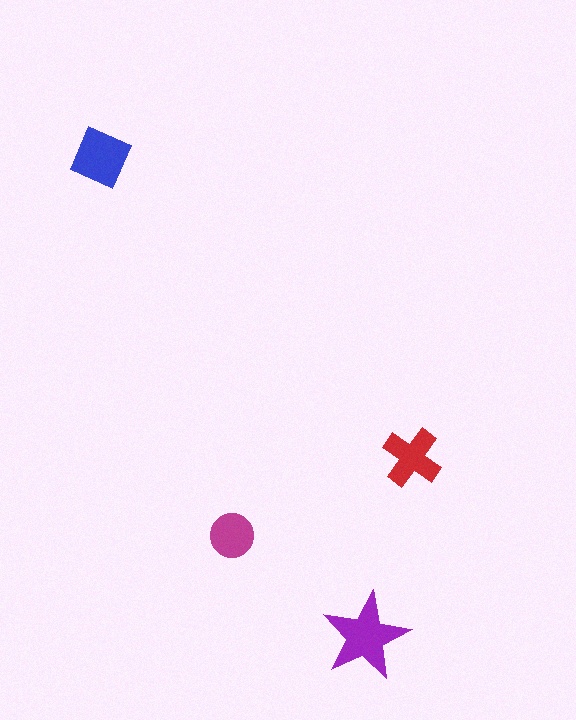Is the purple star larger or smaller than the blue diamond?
Larger.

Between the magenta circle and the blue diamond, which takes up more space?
The blue diamond.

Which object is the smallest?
The magenta circle.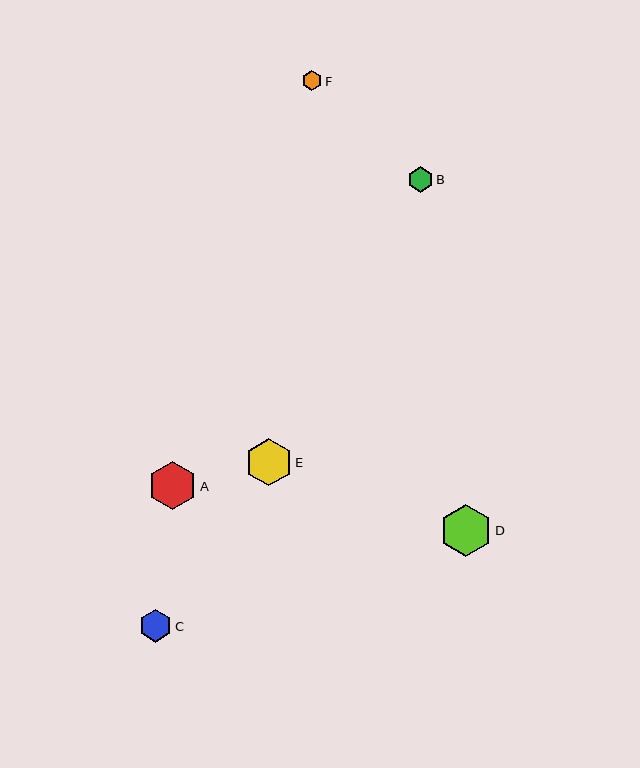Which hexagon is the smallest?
Hexagon F is the smallest with a size of approximately 20 pixels.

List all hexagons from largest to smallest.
From largest to smallest: D, A, E, C, B, F.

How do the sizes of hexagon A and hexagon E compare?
Hexagon A and hexagon E are approximately the same size.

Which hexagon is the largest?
Hexagon D is the largest with a size of approximately 52 pixels.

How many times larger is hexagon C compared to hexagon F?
Hexagon C is approximately 1.6 times the size of hexagon F.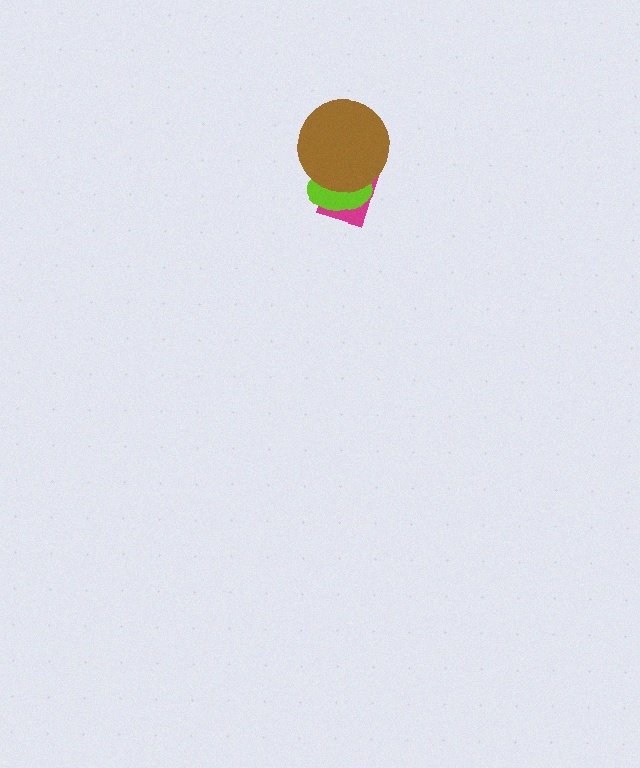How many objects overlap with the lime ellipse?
2 objects overlap with the lime ellipse.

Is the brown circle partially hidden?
No, no other shape covers it.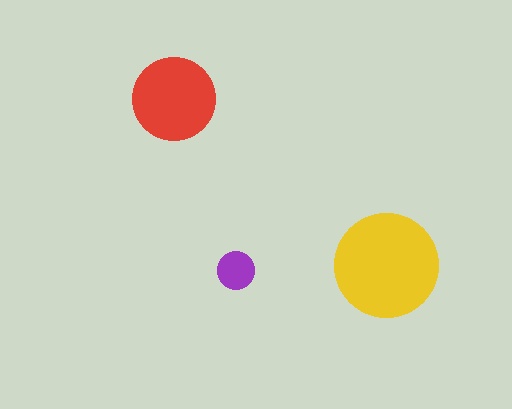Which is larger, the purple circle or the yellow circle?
The yellow one.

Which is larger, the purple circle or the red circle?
The red one.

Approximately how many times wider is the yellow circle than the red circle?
About 1.5 times wider.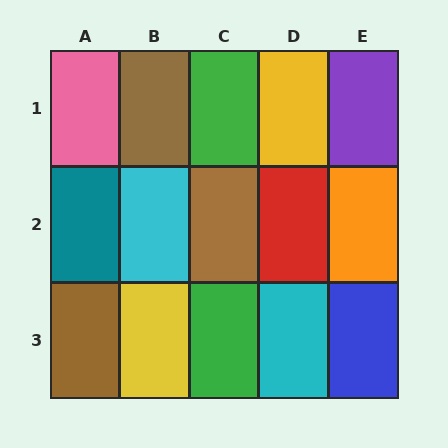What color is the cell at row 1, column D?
Yellow.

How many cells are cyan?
2 cells are cyan.